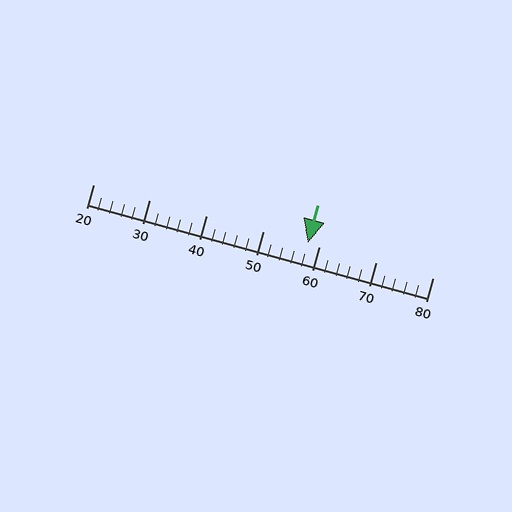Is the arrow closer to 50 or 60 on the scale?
The arrow is closer to 60.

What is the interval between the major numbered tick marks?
The major tick marks are spaced 10 units apart.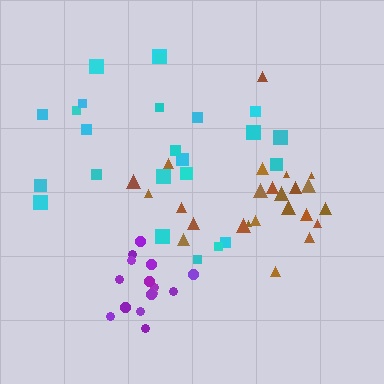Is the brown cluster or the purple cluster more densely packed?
Purple.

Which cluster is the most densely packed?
Purple.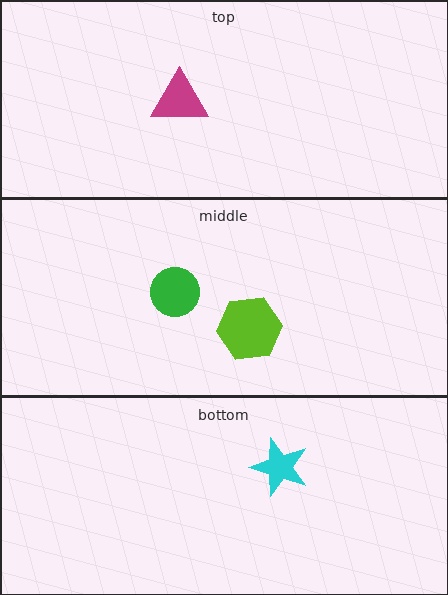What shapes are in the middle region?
The green circle, the lime hexagon.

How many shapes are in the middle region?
2.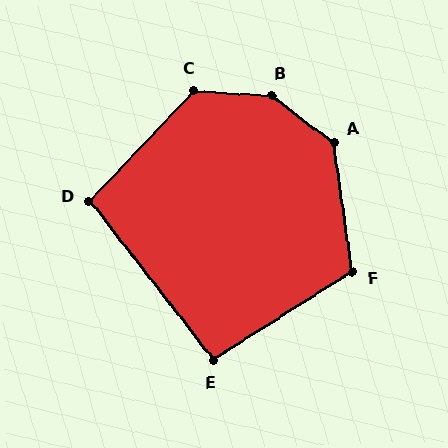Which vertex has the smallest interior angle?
E, at approximately 95 degrees.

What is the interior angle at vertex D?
Approximately 99 degrees (obtuse).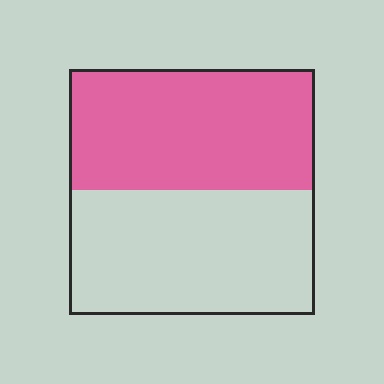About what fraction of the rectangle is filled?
About one half (1/2).